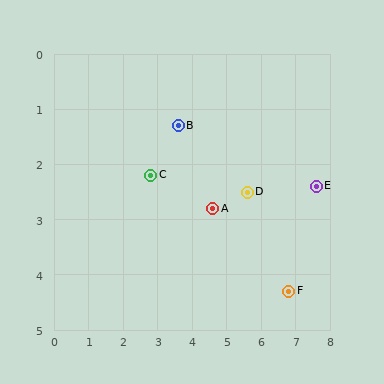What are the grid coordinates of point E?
Point E is at approximately (7.6, 2.4).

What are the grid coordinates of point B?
Point B is at approximately (3.6, 1.3).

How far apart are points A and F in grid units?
Points A and F are about 2.7 grid units apart.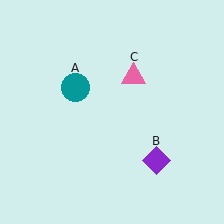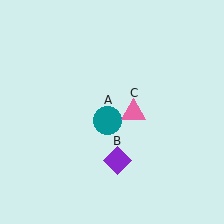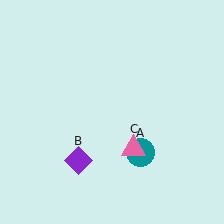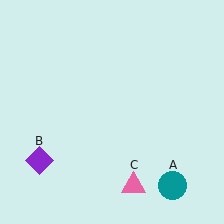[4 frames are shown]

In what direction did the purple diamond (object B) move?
The purple diamond (object B) moved left.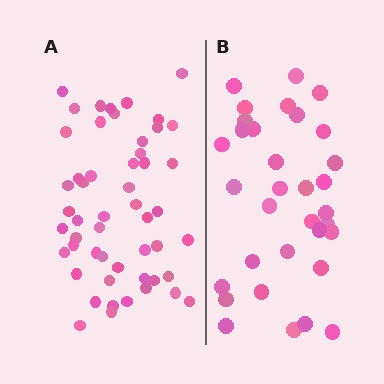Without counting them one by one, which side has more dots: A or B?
Region A (the left region) has more dots.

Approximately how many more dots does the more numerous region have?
Region A has approximately 20 more dots than region B.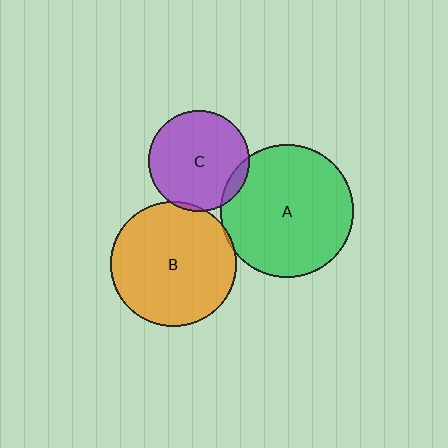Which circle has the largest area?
Circle A (green).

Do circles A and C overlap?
Yes.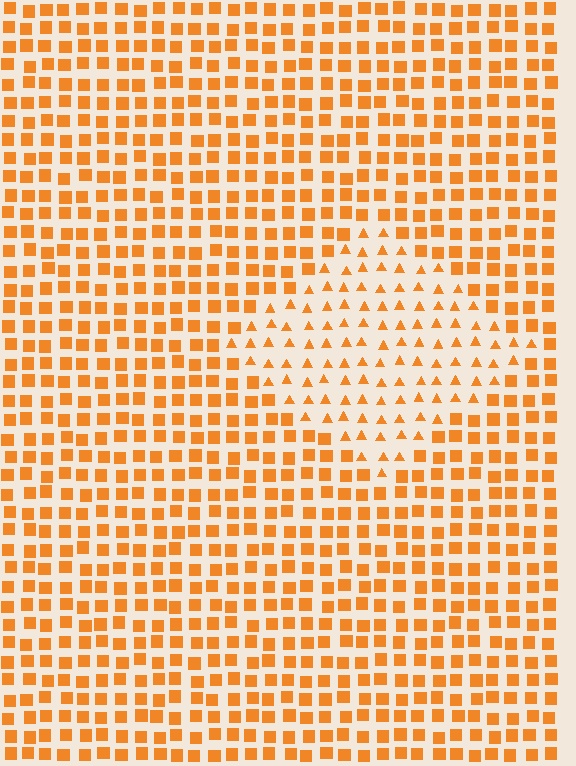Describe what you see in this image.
The image is filled with small orange elements arranged in a uniform grid. A diamond-shaped region contains triangles, while the surrounding area contains squares. The boundary is defined purely by the change in element shape.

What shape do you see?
I see a diamond.